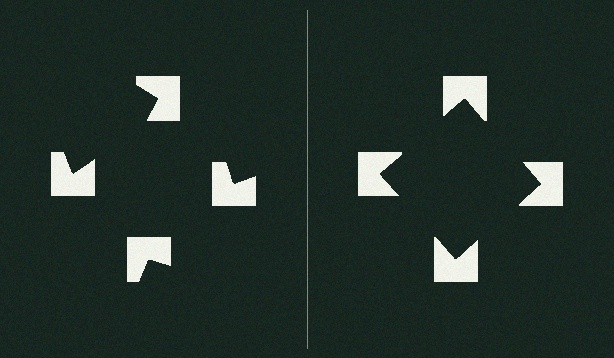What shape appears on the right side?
An illusory square.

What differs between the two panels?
The notched squares are positioned identically on both sides; only the wedge orientations differ. On the right they align to a square; on the left they are misaligned.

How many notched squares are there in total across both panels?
8 — 4 on each side.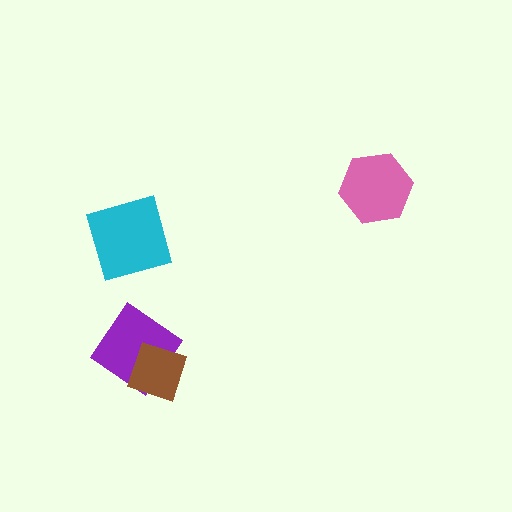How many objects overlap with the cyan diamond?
0 objects overlap with the cyan diamond.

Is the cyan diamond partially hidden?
No, no other shape covers it.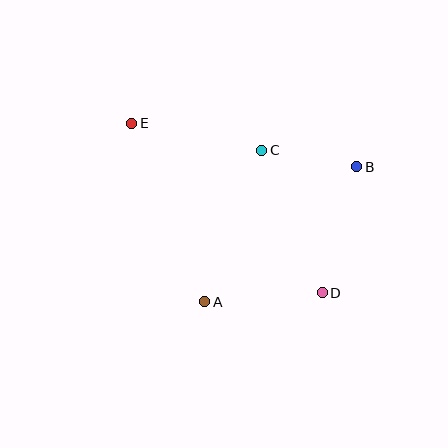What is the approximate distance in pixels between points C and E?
The distance between C and E is approximately 133 pixels.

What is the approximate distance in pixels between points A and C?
The distance between A and C is approximately 162 pixels.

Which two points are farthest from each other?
Points D and E are farthest from each other.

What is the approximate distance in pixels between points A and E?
The distance between A and E is approximately 193 pixels.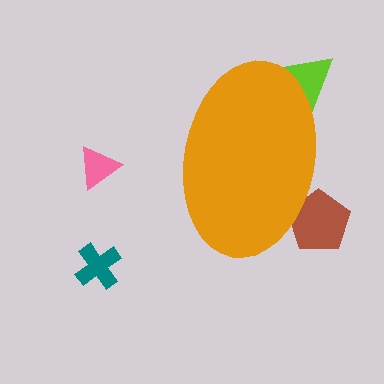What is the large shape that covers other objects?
An orange ellipse.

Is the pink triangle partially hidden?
No, the pink triangle is fully visible.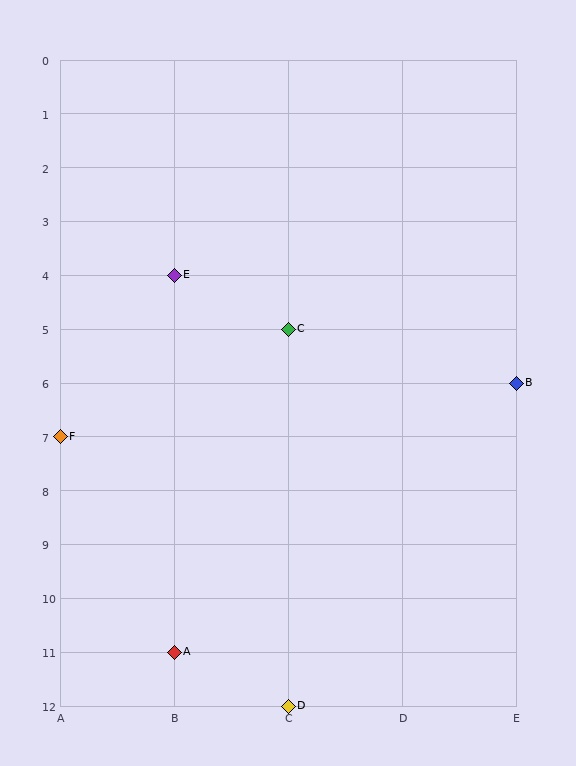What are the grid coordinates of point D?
Point D is at grid coordinates (C, 12).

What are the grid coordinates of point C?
Point C is at grid coordinates (C, 5).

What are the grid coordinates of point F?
Point F is at grid coordinates (A, 7).